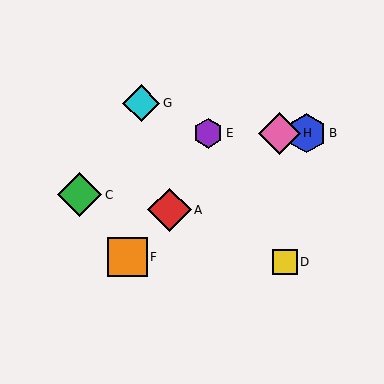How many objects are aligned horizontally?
3 objects (B, E, H) are aligned horizontally.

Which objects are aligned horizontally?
Objects B, E, H are aligned horizontally.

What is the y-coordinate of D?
Object D is at y≈262.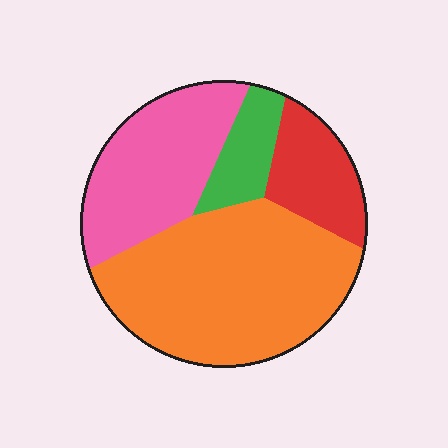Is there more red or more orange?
Orange.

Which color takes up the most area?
Orange, at roughly 50%.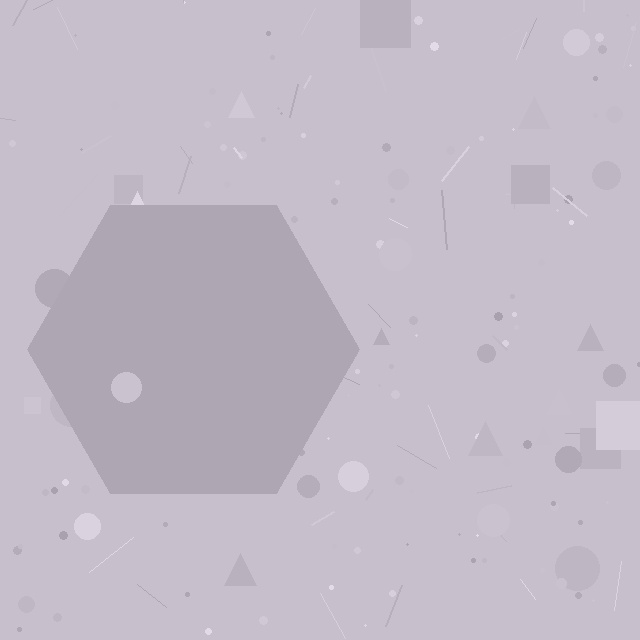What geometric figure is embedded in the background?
A hexagon is embedded in the background.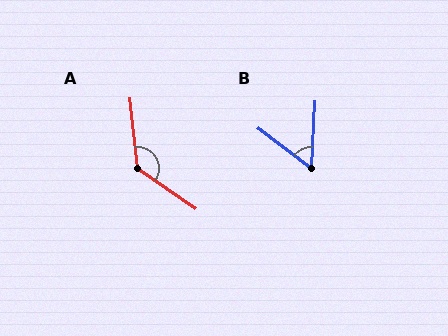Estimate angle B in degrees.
Approximately 56 degrees.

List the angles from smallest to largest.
B (56°), A (131°).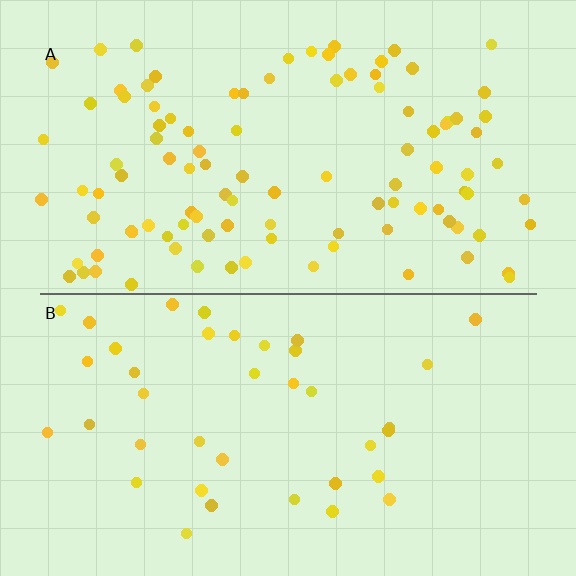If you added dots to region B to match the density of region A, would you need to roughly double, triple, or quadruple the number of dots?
Approximately triple.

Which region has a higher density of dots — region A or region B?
A (the top).